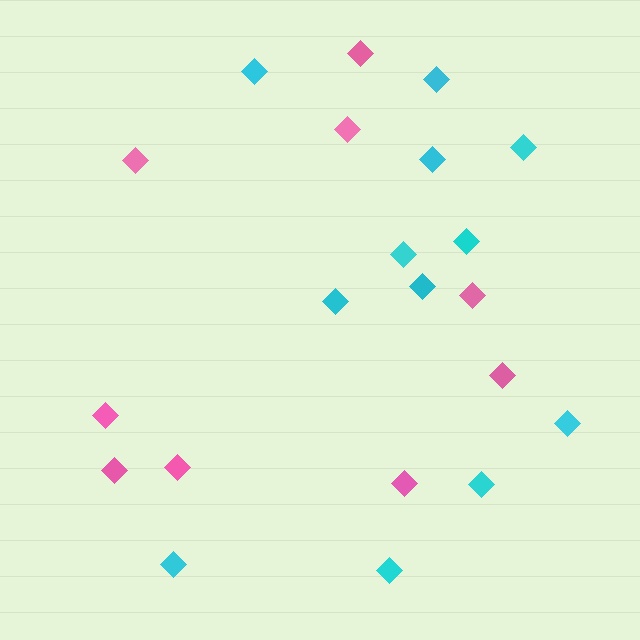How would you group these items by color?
There are 2 groups: one group of cyan diamonds (12) and one group of pink diamonds (9).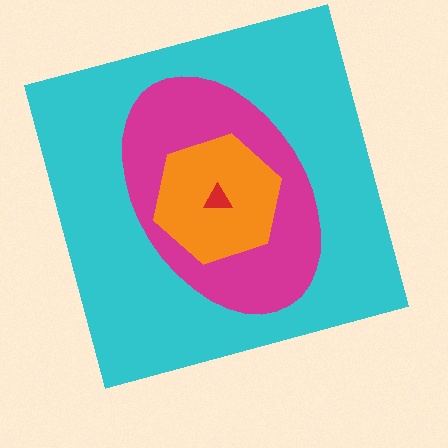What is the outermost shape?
The cyan square.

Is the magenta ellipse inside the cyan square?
Yes.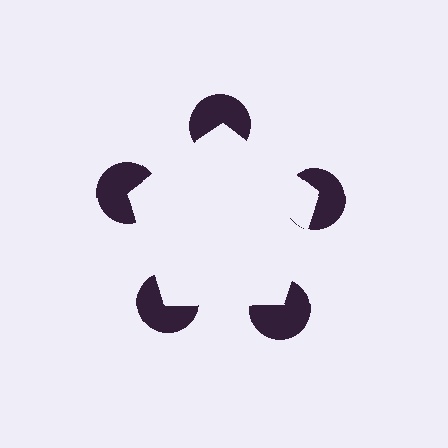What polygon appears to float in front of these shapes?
An illusory pentagon — its edges are inferred from the aligned wedge cuts in the pac-man discs, not physically drawn.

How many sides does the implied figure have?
5 sides.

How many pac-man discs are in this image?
There are 5 — one at each vertex of the illusory pentagon.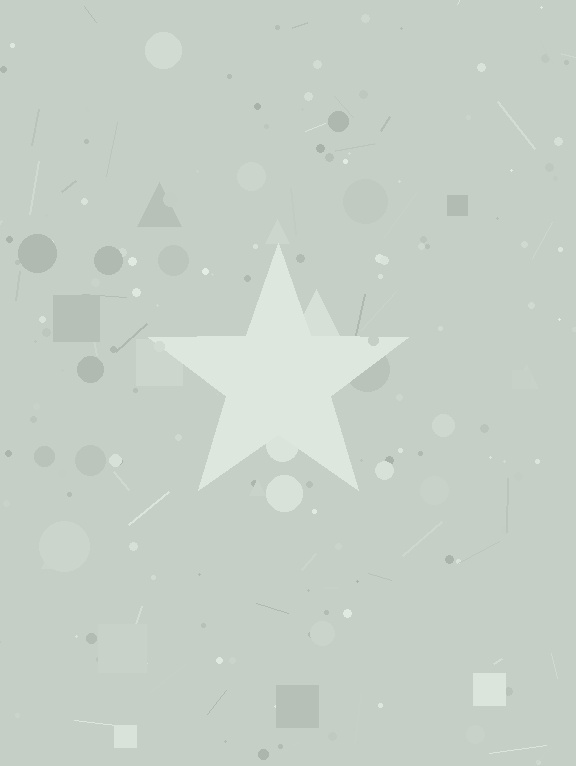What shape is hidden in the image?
A star is hidden in the image.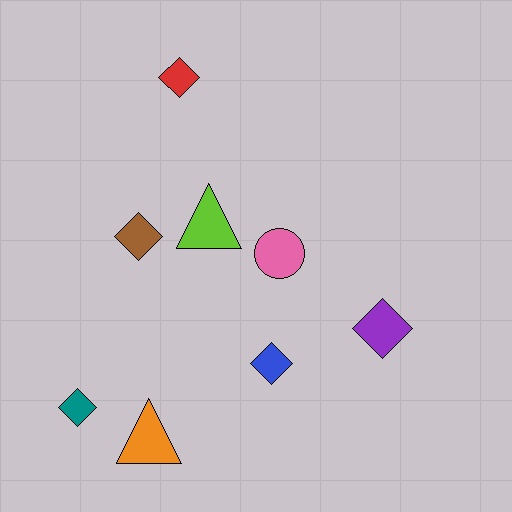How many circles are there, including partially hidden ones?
There is 1 circle.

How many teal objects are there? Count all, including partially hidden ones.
There is 1 teal object.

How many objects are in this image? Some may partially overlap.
There are 8 objects.